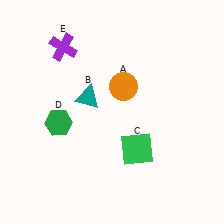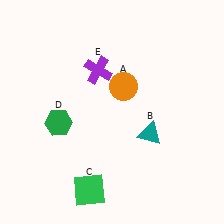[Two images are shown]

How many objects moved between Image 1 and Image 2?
3 objects moved between the two images.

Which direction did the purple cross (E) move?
The purple cross (E) moved right.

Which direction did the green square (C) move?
The green square (C) moved left.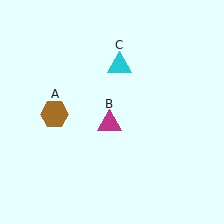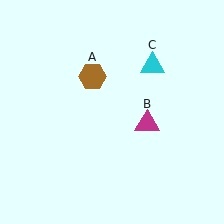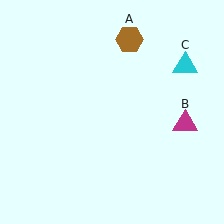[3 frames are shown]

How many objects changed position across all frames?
3 objects changed position: brown hexagon (object A), magenta triangle (object B), cyan triangle (object C).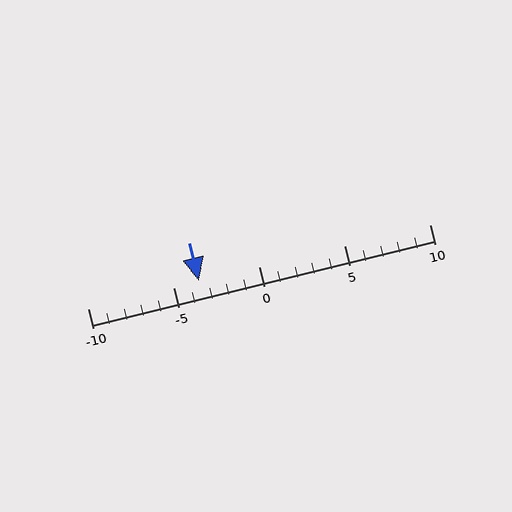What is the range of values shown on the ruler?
The ruler shows values from -10 to 10.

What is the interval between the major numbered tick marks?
The major tick marks are spaced 5 units apart.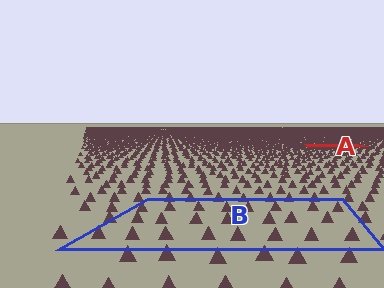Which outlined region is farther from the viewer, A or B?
Region A is farther from the viewer — the texture elements inside it appear smaller and more densely packed.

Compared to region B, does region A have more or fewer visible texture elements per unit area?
Region A has more texture elements per unit area — they are packed more densely because it is farther away.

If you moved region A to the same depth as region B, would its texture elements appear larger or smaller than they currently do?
They would appear larger. At a closer depth, the same texture elements are projected at a bigger on-screen size.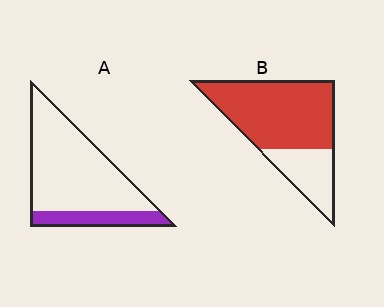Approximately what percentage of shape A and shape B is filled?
A is approximately 20% and B is approximately 70%.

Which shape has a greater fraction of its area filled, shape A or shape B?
Shape B.